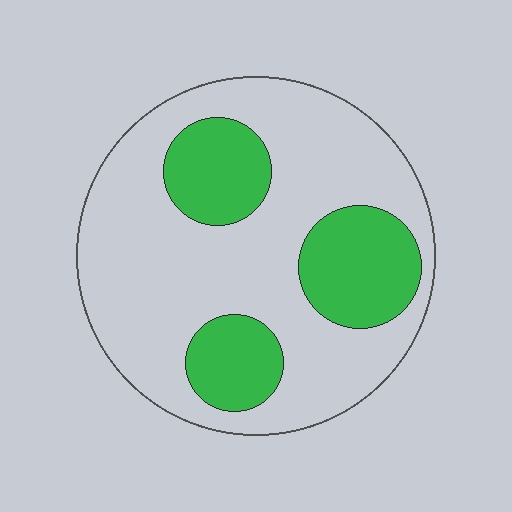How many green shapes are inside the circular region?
3.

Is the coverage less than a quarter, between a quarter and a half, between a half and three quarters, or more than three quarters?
Between a quarter and a half.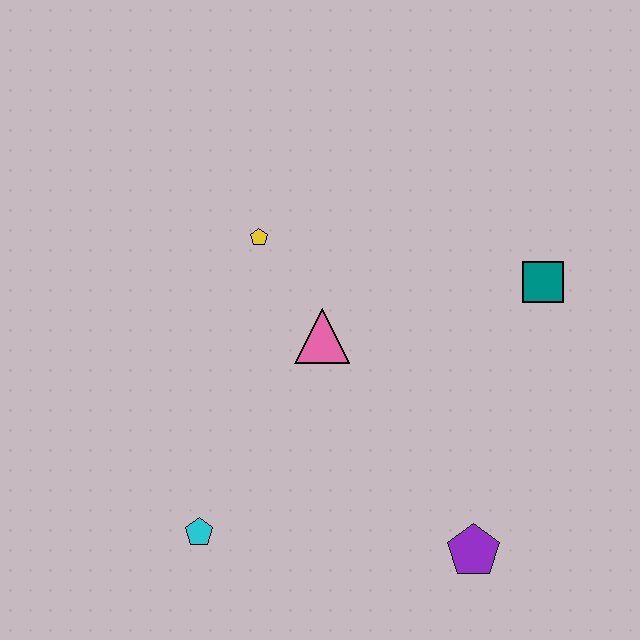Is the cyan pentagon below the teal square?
Yes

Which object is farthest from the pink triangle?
The purple pentagon is farthest from the pink triangle.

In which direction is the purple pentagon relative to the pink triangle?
The purple pentagon is below the pink triangle.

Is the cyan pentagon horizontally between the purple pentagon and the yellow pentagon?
No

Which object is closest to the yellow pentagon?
The pink triangle is closest to the yellow pentagon.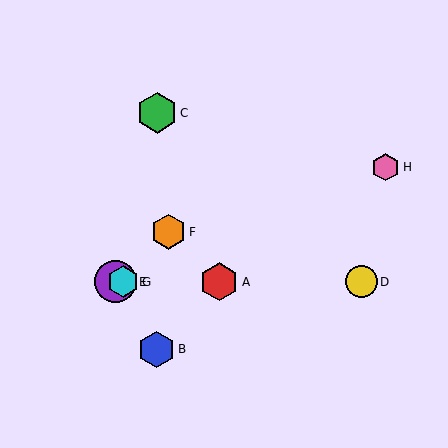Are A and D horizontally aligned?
Yes, both are at y≈282.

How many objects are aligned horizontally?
4 objects (A, D, E, G) are aligned horizontally.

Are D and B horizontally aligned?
No, D is at y≈282 and B is at y≈349.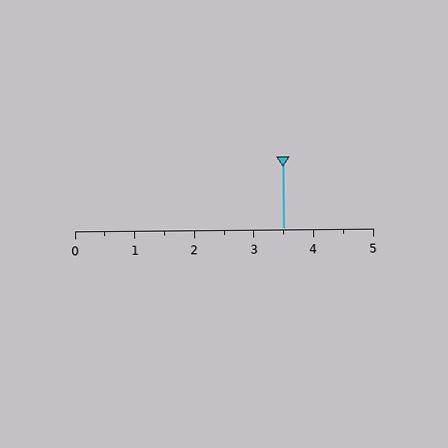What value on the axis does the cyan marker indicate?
The marker indicates approximately 3.5.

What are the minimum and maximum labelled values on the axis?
The axis runs from 0 to 5.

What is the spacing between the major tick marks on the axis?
The major ticks are spaced 1 apart.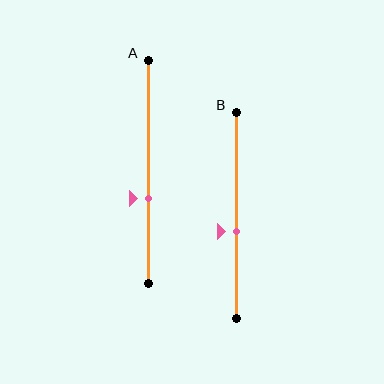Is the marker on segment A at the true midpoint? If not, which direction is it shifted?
No, the marker on segment A is shifted downward by about 12% of the segment length.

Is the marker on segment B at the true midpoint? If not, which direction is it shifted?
No, the marker on segment B is shifted downward by about 8% of the segment length.